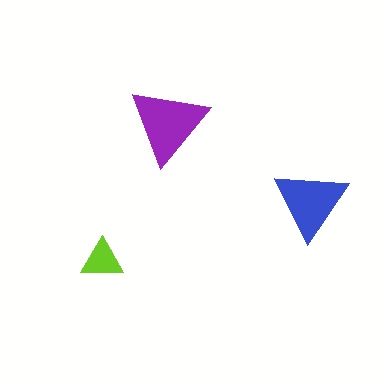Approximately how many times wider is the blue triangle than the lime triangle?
About 2 times wider.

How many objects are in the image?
There are 3 objects in the image.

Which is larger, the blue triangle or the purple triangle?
The purple one.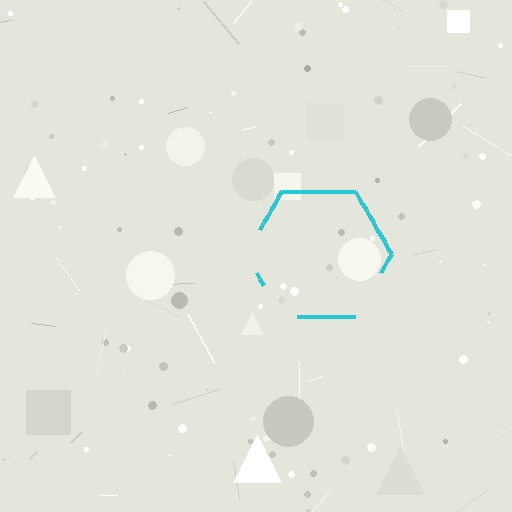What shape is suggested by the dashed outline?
The dashed outline suggests a hexagon.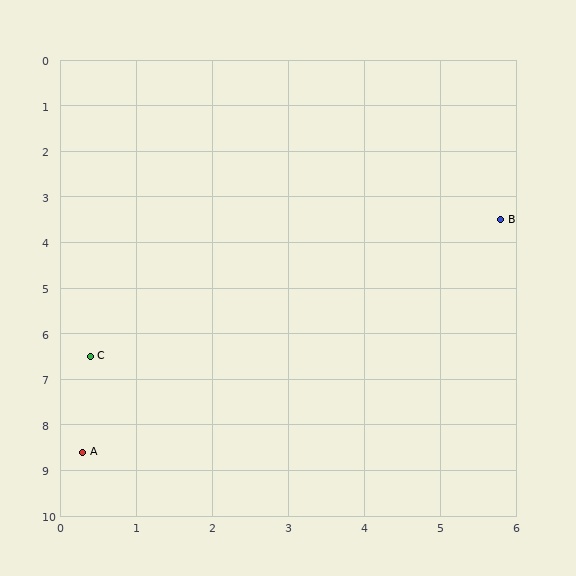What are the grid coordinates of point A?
Point A is at approximately (0.3, 8.6).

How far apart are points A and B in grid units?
Points A and B are about 7.5 grid units apart.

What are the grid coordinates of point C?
Point C is at approximately (0.4, 6.5).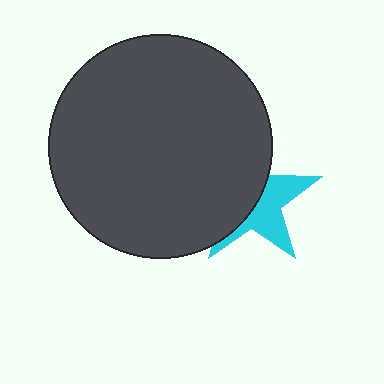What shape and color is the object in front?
The object in front is a dark gray circle.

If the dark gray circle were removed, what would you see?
You would see the complete cyan star.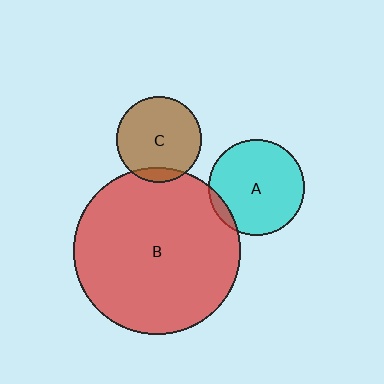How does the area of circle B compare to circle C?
Approximately 3.8 times.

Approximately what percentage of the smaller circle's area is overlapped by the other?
Approximately 10%.